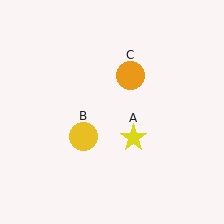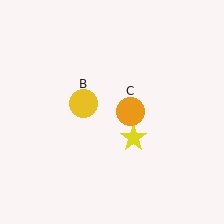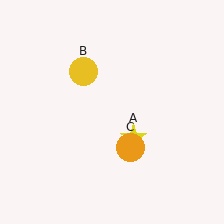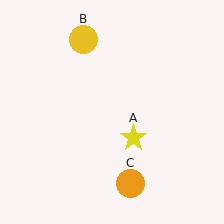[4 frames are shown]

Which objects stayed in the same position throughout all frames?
Yellow star (object A) remained stationary.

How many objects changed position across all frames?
2 objects changed position: yellow circle (object B), orange circle (object C).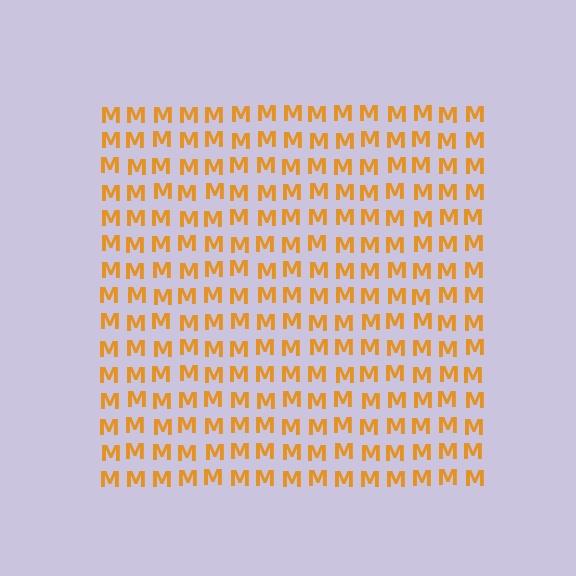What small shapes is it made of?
It is made of small letter M's.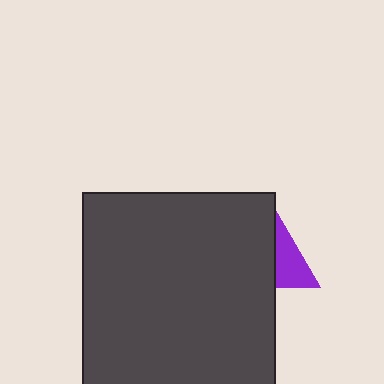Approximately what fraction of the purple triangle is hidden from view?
Roughly 59% of the purple triangle is hidden behind the dark gray rectangle.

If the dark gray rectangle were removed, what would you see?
You would see the complete purple triangle.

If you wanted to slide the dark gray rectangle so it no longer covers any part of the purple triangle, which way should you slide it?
Slide it left — that is the most direct way to separate the two shapes.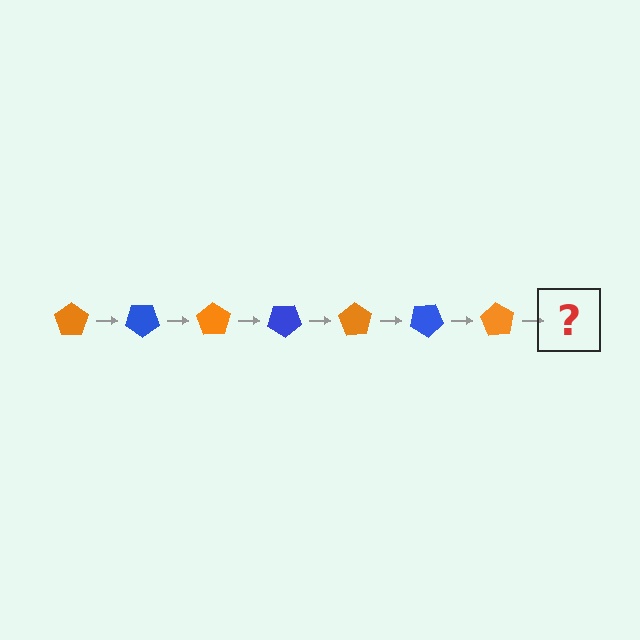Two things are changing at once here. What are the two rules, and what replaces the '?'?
The two rules are that it rotates 35 degrees each step and the color cycles through orange and blue. The '?' should be a blue pentagon, rotated 245 degrees from the start.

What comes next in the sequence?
The next element should be a blue pentagon, rotated 245 degrees from the start.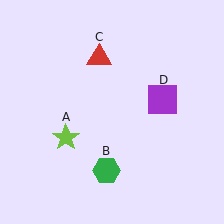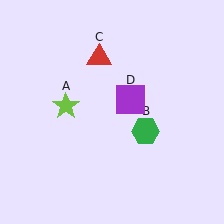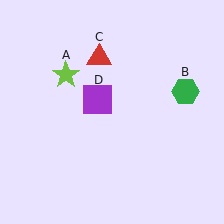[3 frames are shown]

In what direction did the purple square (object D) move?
The purple square (object D) moved left.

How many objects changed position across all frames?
3 objects changed position: lime star (object A), green hexagon (object B), purple square (object D).